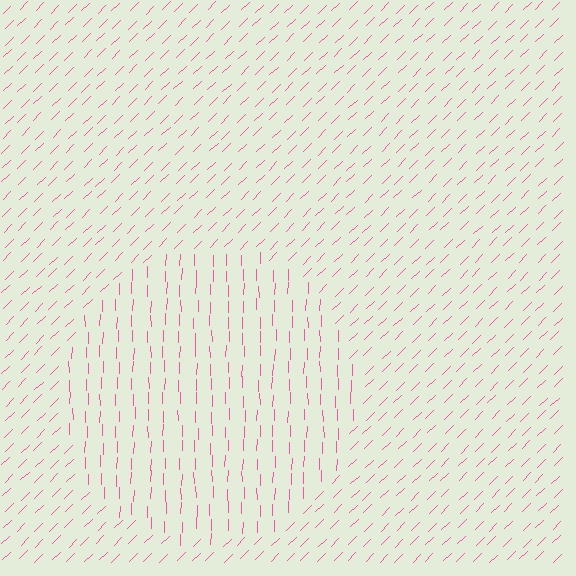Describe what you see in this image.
The image is filled with small pink line segments. A circle region in the image has lines oriented differently from the surrounding lines, creating a visible texture boundary.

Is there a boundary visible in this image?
Yes, there is a texture boundary formed by a change in line orientation.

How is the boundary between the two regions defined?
The boundary is defined purely by a change in line orientation (approximately 45 degrees difference). All lines are the same color and thickness.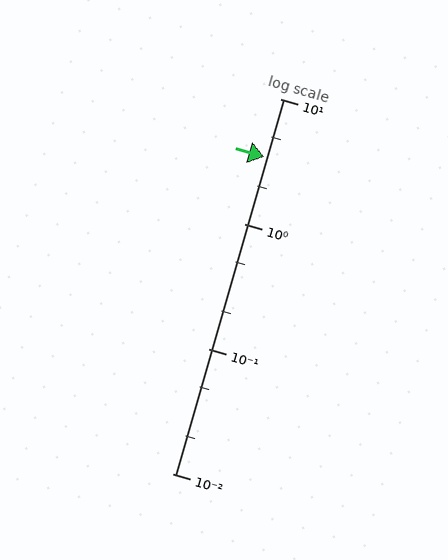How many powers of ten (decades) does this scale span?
The scale spans 3 decades, from 0.01 to 10.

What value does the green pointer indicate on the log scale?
The pointer indicates approximately 3.4.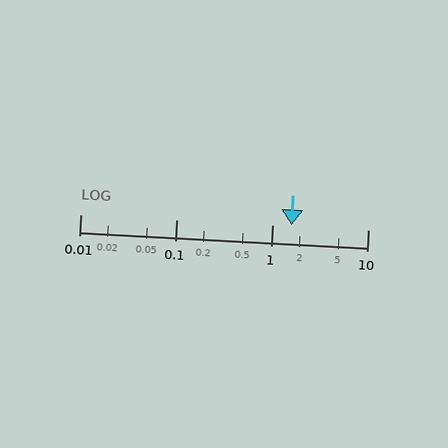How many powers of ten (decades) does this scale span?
The scale spans 3 decades, from 0.01 to 10.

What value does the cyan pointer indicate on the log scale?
The pointer indicates approximately 1.6.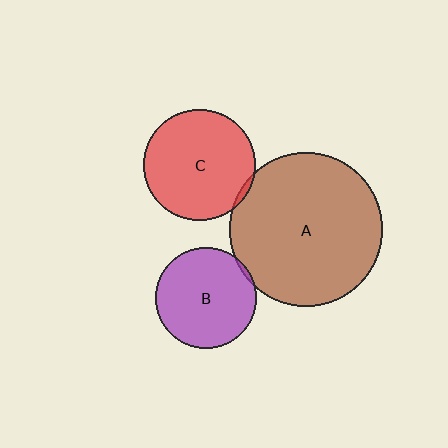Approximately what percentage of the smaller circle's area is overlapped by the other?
Approximately 5%.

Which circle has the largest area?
Circle A (brown).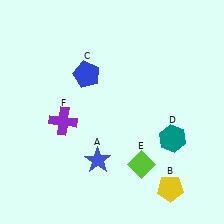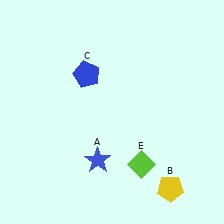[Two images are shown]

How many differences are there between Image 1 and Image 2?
There are 2 differences between the two images.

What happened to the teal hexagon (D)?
The teal hexagon (D) was removed in Image 2. It was in the bottom-right area of Image 1.